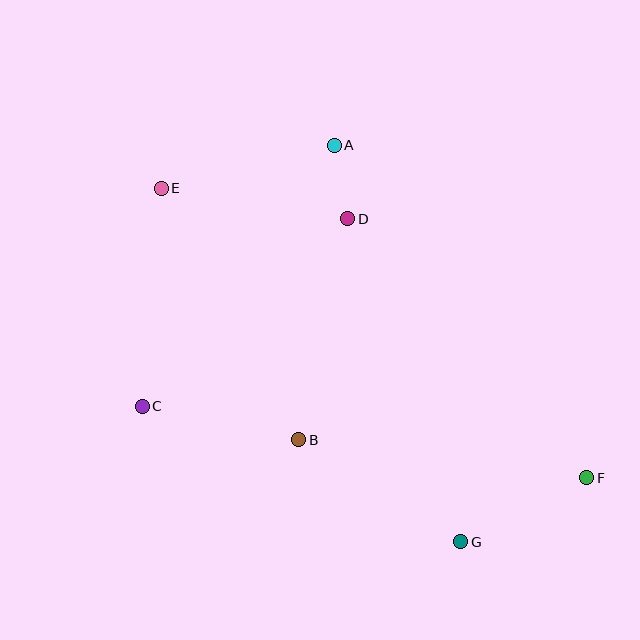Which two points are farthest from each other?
Points E and F are farthest from each other.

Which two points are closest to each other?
Points A and D are closest to each other.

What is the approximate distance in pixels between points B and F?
The distance between B and F is approximately 291 pixels.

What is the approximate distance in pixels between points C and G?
The distance between C and G is approximately 346 pixels.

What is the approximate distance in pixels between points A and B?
The distance between A and B is approximately 297 pixels.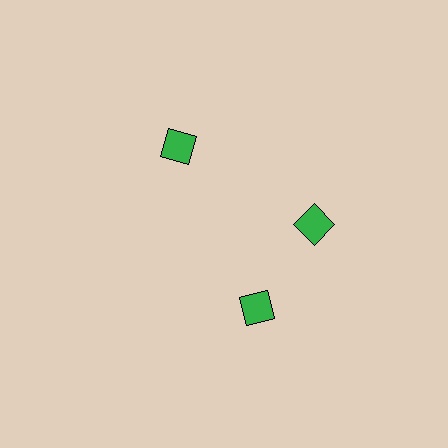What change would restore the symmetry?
The symmetry would be restored by rotating it back into even spacing with its neighbors so that all 3 diamonds sit at equal angles and equal distance from the center.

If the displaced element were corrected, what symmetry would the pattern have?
It would have 3-fold rotational symmetry — the pattern would map onto itself every 120 degrees.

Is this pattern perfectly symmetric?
No. The 3 green diamonds are arranged in a ring, but one element near the 7 o'clock position is rotated out of alignment along the ring, breaking the 3-fold rotational symmetry.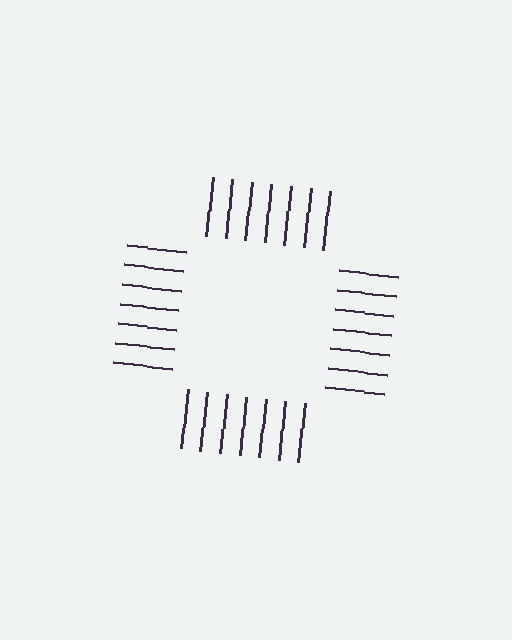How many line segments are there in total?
28 — 7 along each of the 4 edges.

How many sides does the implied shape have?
4 sides — the line-ends trace a square.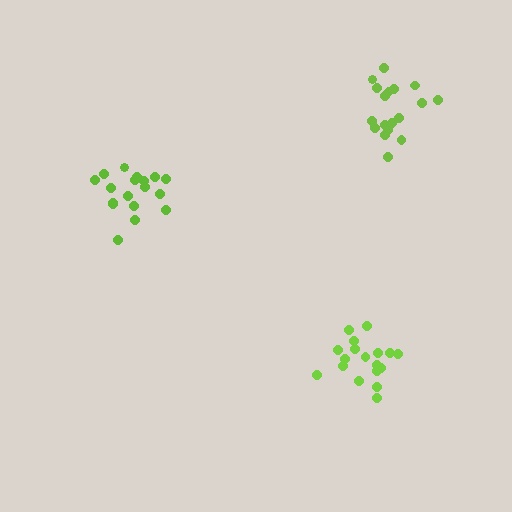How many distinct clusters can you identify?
There are 3 distinct clusters.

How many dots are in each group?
Group 1: 18 dots, Group 2: 18 dots, Group 3: 19 dots (55 total).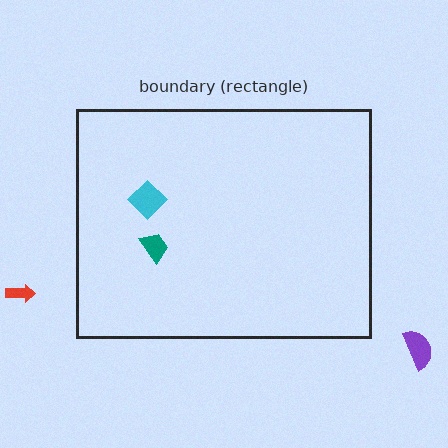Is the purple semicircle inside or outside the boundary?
Outside.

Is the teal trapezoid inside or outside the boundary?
Inside.